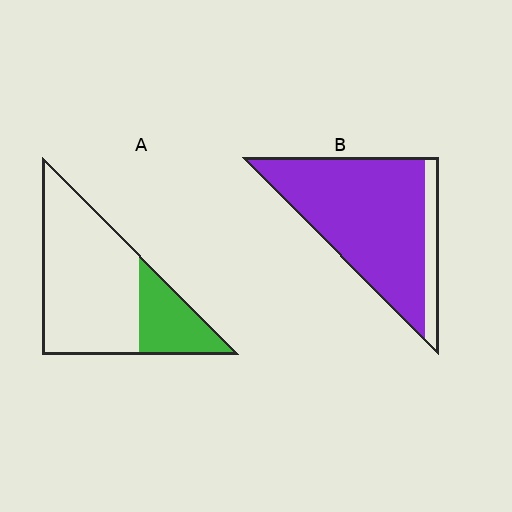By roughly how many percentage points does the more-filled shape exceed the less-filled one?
By roughly 60 percentage points (B over A).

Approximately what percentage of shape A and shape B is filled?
A is approximately 25% and B is approximately 85%.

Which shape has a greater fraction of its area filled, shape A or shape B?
Shape B.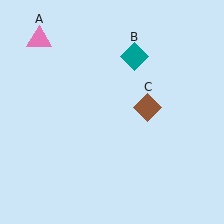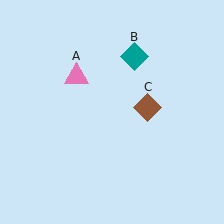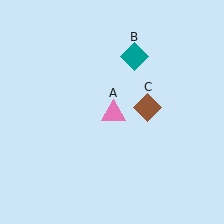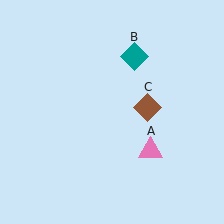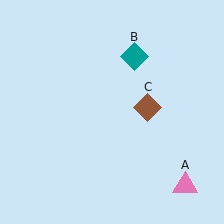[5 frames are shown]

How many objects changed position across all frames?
1 object changed position: pink triangle (object A).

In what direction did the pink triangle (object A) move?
The pink triangle (object A) moved down and to the right.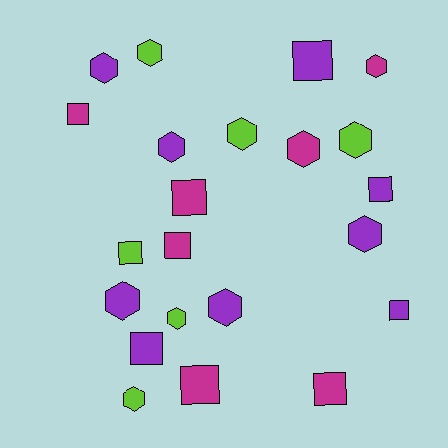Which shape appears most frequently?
Hexagon, with 12 objects.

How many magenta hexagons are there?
There are 2 magenta hexagons.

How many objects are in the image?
There are 22 objects.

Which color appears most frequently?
Purple, with 9 objects.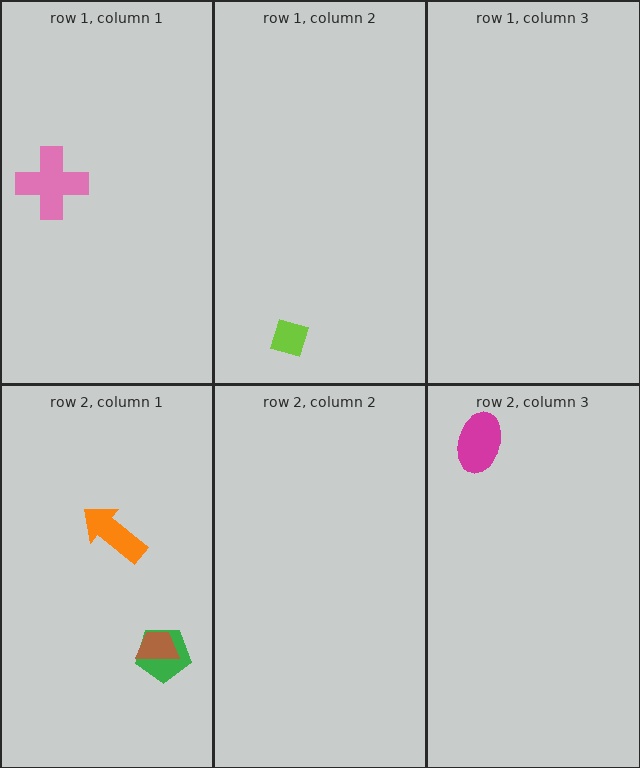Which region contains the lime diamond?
The row 1, column 2 region.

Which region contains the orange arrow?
The row 2, column 1 region.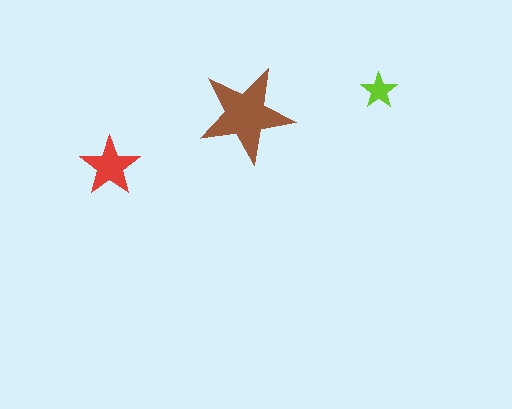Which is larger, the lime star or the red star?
The red one.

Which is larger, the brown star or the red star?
The brown one.